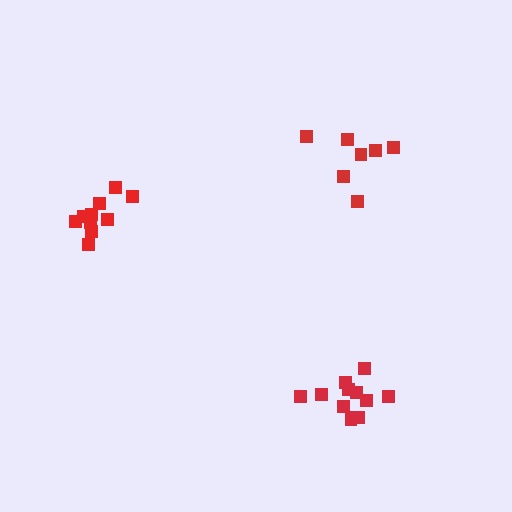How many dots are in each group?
Group 1: 12 dots, Group 2: 7 dots, Group 3: 10 dots (29 total).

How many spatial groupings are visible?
There are 3 spatial groupings.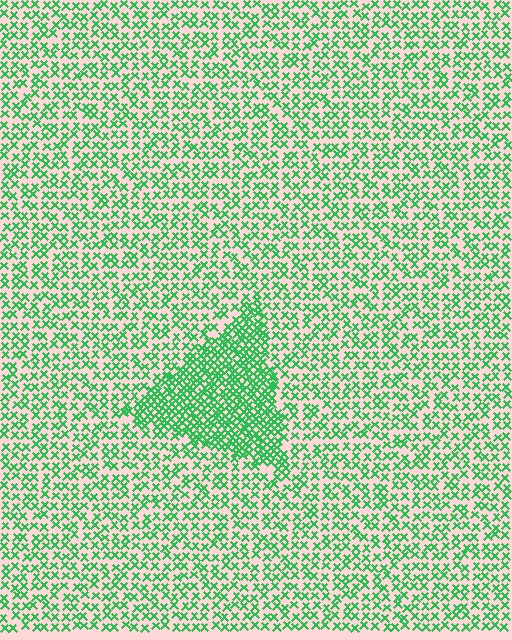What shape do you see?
I see a triangle.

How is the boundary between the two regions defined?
The boundary is defined by a change in element density (approximately 2.0x ratio). All elements are the same color, size, and shape.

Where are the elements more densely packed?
The elements are more densely packed inside the triangle boundary.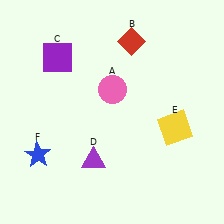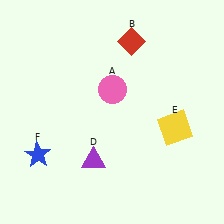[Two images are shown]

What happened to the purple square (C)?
The purple square (C) was removed in Image 2. It was in the top-left area of Image 1.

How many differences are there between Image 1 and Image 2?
There is 1 difference between the two images.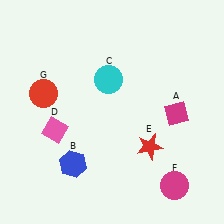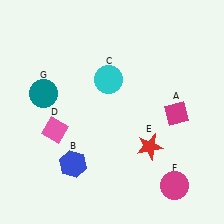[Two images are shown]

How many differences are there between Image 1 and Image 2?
There is 1 difference between the two images.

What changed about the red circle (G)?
In Image 1, G is red. In Image 2, it changed to teal.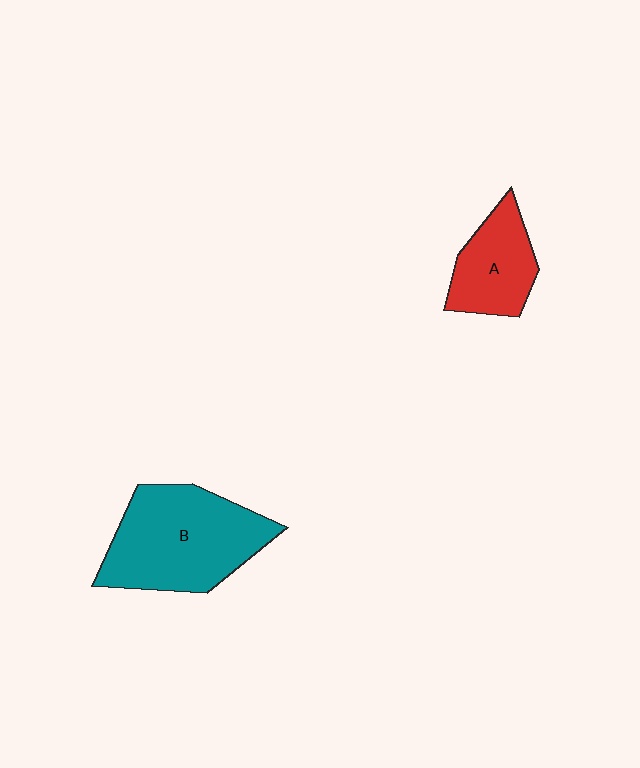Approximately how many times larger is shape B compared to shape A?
Approximately 1.9 times.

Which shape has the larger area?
Shape B (teal).